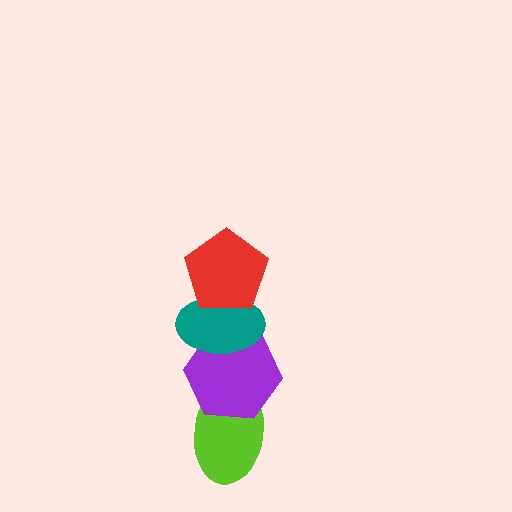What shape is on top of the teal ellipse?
The red pentagon is on top of the teal ellipse.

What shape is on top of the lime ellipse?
The purple hexagon is on top of the lime ellipse.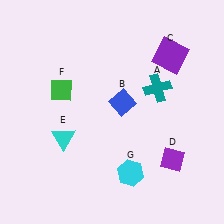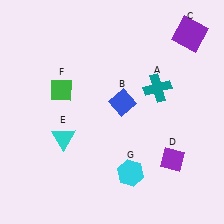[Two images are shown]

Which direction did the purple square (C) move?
The purple square (C) moved up.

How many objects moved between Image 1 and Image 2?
1 object moved between the two images.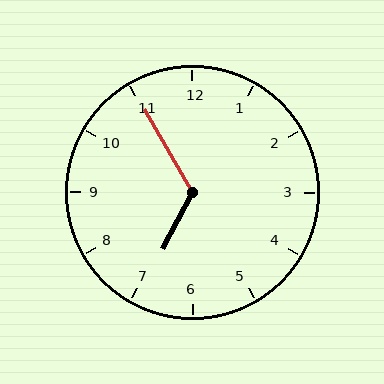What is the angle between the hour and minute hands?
Approximately 122 degrees.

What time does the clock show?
6:55.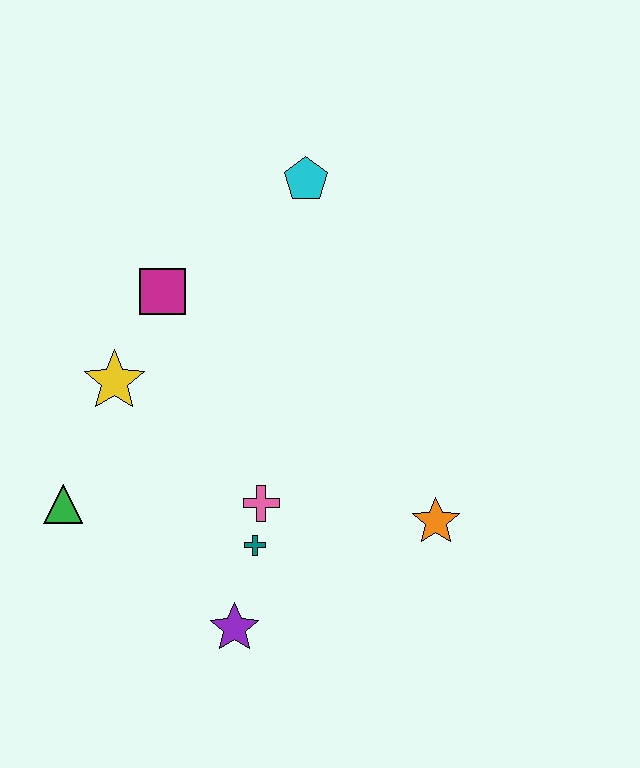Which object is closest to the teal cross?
The pink cross is closest to the teal cross.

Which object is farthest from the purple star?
The cyan pentagon is farthest from the purple star.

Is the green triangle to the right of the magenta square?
No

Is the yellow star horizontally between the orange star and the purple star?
No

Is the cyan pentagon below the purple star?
No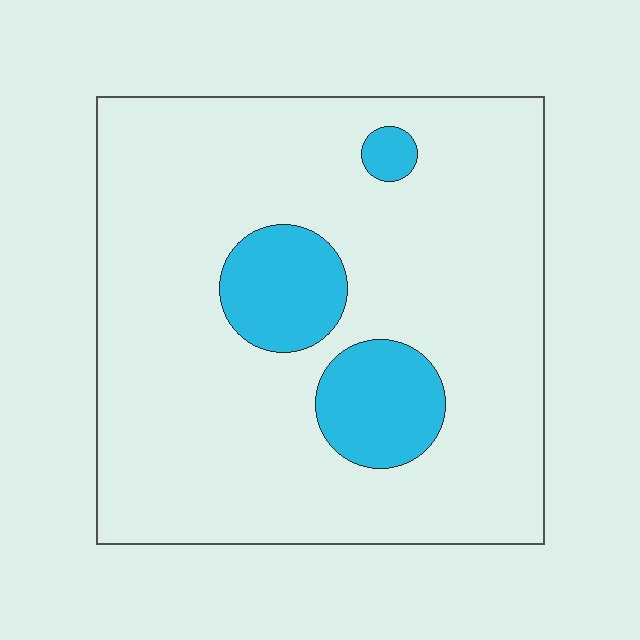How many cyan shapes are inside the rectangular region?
3.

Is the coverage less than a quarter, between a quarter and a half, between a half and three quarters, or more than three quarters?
Less than a quarter.